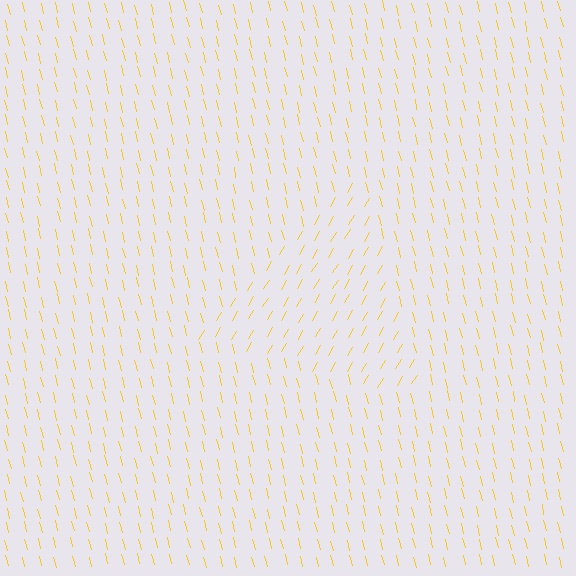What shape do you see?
I see a triangle.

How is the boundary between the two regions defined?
The boundary is defined purely by a change in line orientation (approximately 45 degrees difference). All lines are the same color and thickness.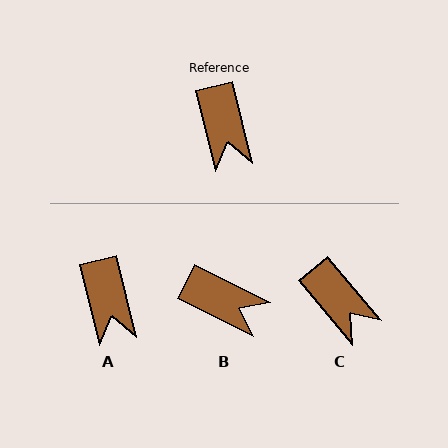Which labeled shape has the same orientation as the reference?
A.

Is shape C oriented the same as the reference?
No, it is off by about 26 degrees.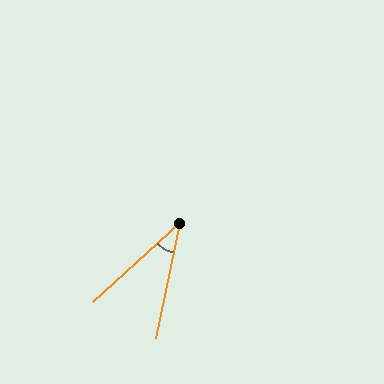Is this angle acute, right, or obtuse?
It is acute.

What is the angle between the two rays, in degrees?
Approximately 36 degrees.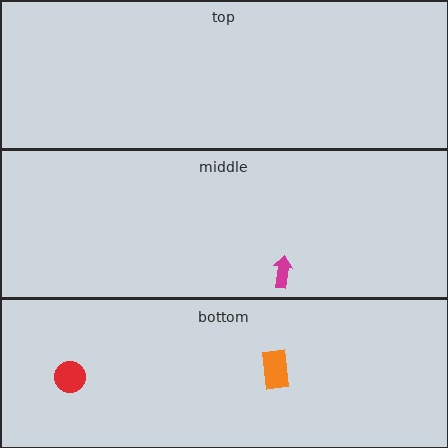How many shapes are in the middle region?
1.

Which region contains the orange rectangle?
The bottom region.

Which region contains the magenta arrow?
The middle region.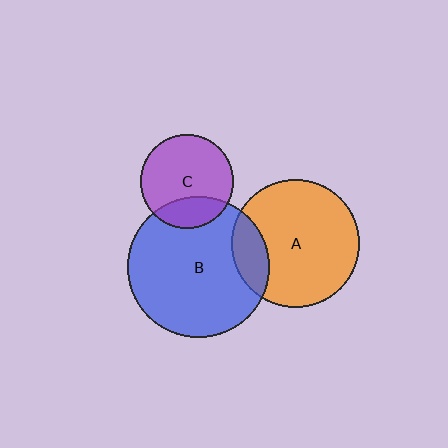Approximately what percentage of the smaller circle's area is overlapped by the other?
Approximately 15%.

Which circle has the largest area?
Circle B (blue).